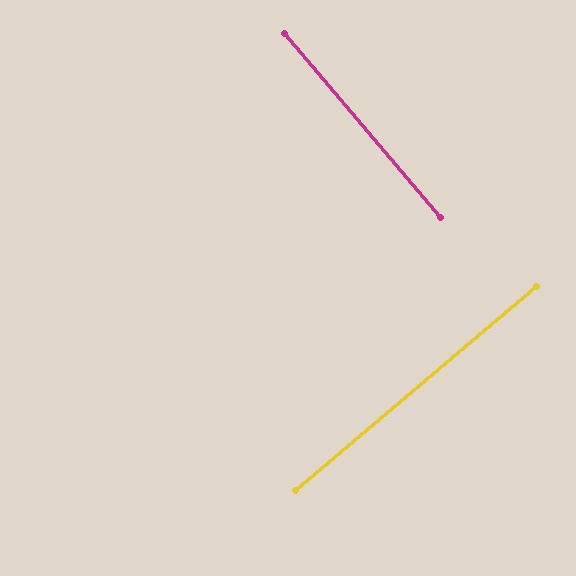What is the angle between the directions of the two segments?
Approximately 90 degrees.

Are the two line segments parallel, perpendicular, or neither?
Perpendicular — they meet at approximately 90°.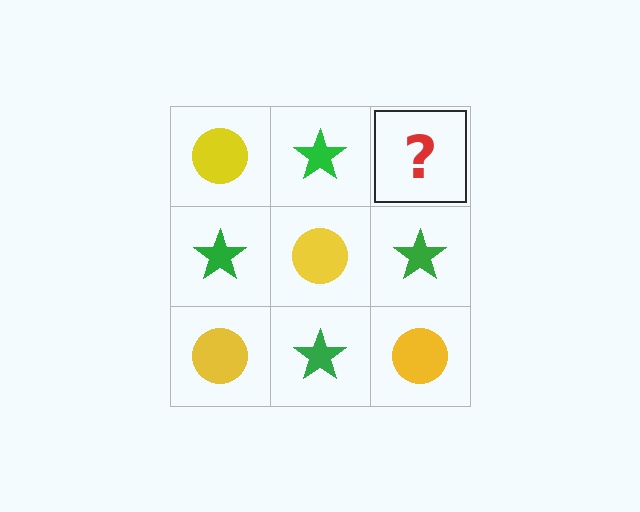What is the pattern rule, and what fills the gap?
The rule is that it alternates yellow circle and green star in a checkerboard pattern. The gap should be filled with a yellow circle.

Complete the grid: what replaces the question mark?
The question mark should be replaced with a yellow circle.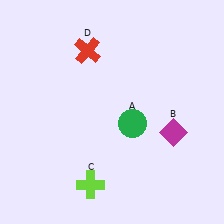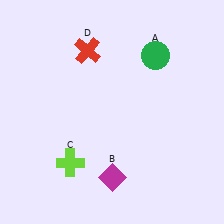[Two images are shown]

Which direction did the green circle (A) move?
The green circle (A) moved up.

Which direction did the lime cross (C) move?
The lime cross (C) moved up.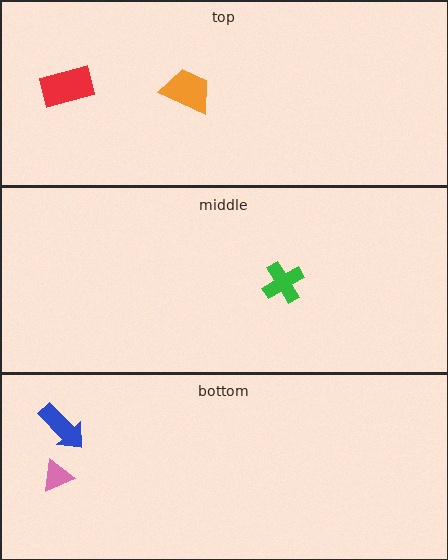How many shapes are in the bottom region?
2.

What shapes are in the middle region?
The green cross.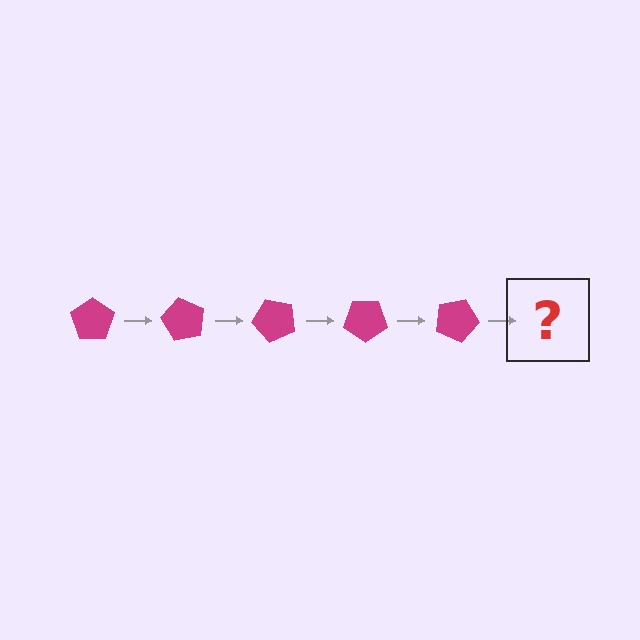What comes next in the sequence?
The next element should be a magenta pentagon rotated 300 degrees.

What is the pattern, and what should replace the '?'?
The pattern is that the pentagon rotates 60 degrees each step. The '?' should be a magenta pentagon rotated 300 degrees.